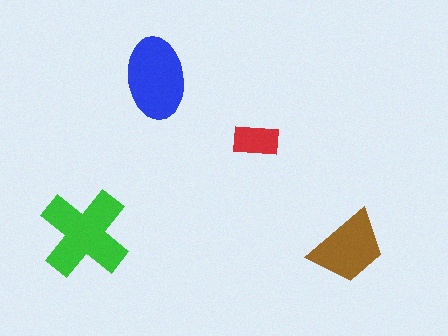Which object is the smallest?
The red rectangle.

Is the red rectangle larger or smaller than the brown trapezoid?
Smaller.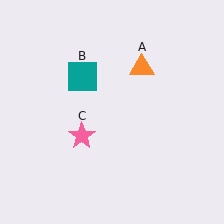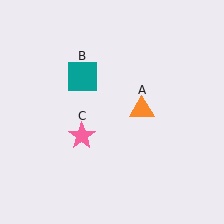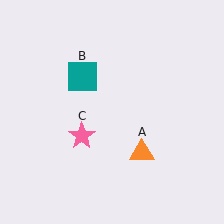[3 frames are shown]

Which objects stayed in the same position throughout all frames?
Teal square (object B) and pink star (object C) remained stationary.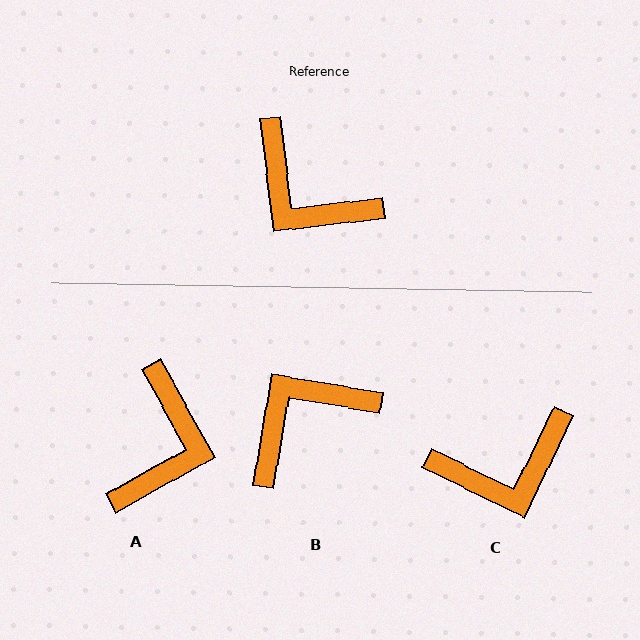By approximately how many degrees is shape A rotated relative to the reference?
Approximately 112 degrees counter-clockwise.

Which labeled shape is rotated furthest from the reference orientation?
A, about 112 degrees away.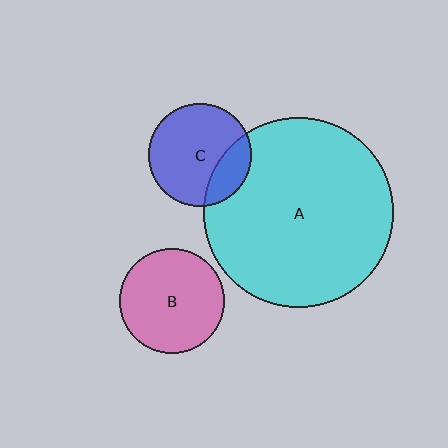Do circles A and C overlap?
Yes.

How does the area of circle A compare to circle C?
Approximately 3.4 times.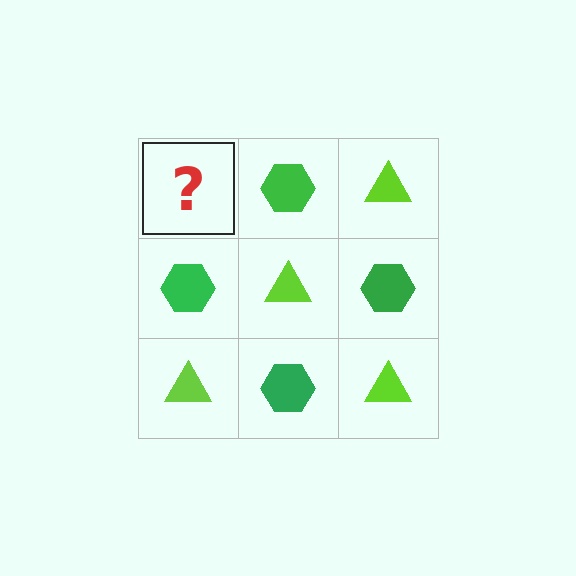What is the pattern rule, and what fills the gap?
The rule is that it alternates lime triangle and green hexagon in a checkerboard pattern. The gap should be filled with a lime triangle.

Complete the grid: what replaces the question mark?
The question mark should be replaced with a lime triangle.